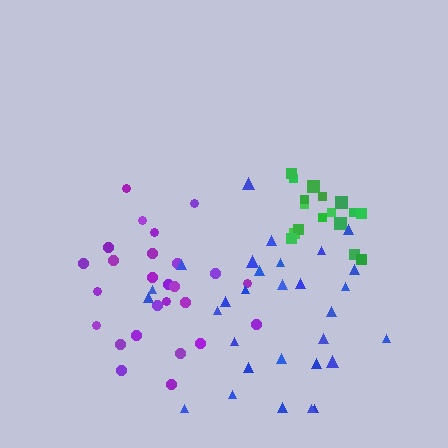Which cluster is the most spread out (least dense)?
Blue.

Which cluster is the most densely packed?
Green.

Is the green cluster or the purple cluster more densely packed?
Green.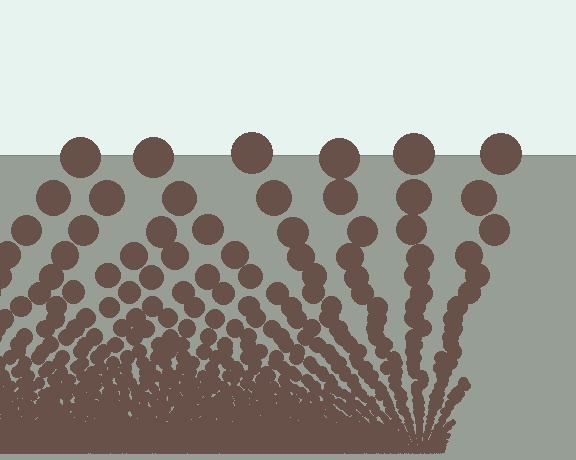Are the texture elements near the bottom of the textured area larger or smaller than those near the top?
Smaller. The gradient is inverted — elements near the bottom are smaller and denser.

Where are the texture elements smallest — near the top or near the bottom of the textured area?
Near the bottom.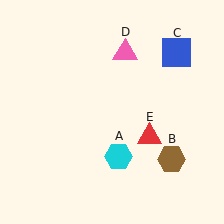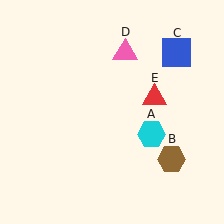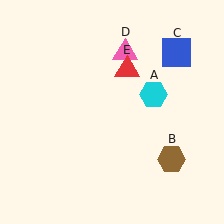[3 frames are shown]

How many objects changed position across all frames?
2 objects changed position: cyan hexagon (object A), red triangle (object E).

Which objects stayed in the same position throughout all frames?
Brown hexagon (object B) and blue square (object C) and pink triangle (object D) remained stationary.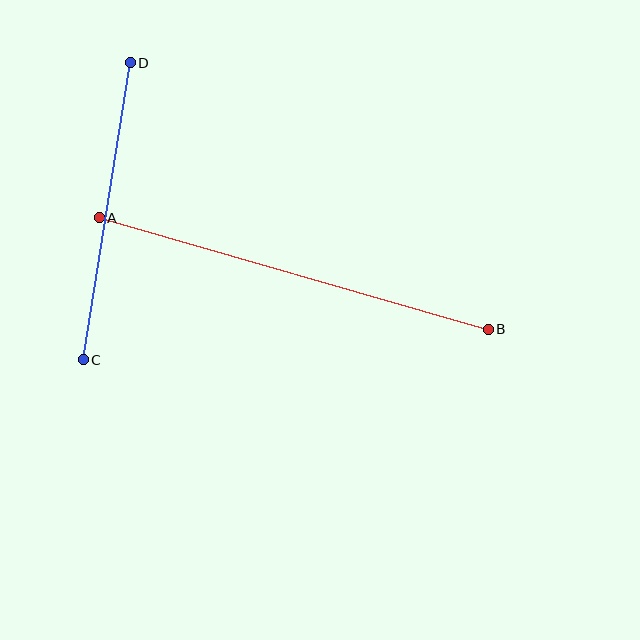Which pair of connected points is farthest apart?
Points A and B are farthest apart.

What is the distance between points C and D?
The distance is approximately 300 pixels.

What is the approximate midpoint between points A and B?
The midpoint is at approximately (294, 274) pixels.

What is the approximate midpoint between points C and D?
The midpoint is at approximately (107, 211) pixels.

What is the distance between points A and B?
The distance is approximately 404 pixels.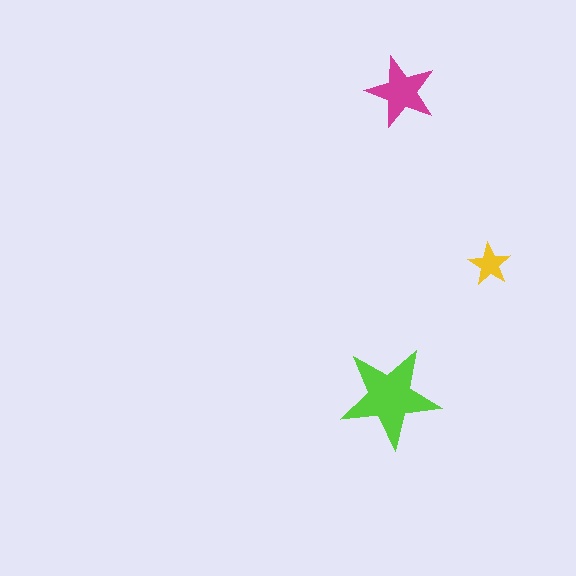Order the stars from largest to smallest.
the lime one, the magenta one, the yellow one.